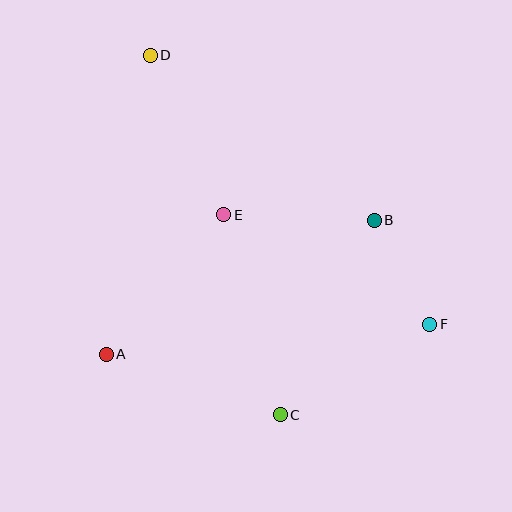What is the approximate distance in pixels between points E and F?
The distance between E and F is approximately 233 pixels.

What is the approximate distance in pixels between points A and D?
The distance between A and D is approximately 302 pixels.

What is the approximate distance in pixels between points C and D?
The distance between C and D is approximately 382 pixels.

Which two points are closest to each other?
Points B and F are closest to each other.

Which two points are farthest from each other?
Points D and F are farthest from each other.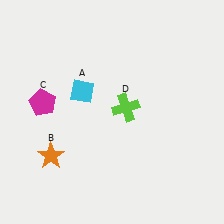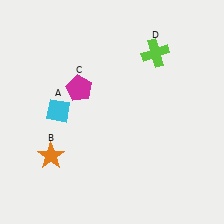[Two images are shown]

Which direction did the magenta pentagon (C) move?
The magenta pentagon (C) moved right.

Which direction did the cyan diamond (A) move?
The cyan diamond (A) moved left.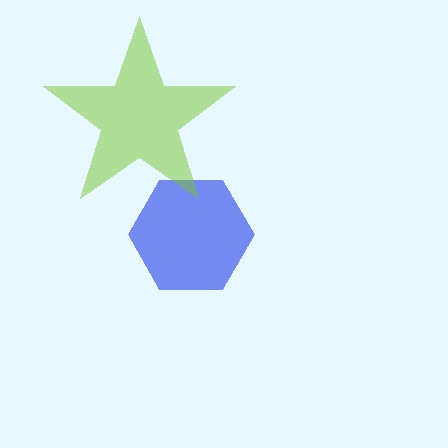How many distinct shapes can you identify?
There are 2 distinct shapes: a blue hexagon, a lime star.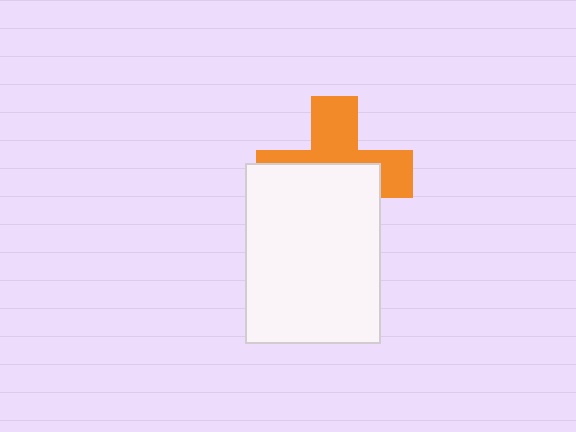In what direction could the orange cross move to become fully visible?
The orange cross could move up. That would shift it out from behind the white rectangle entirely.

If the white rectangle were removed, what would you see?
You would see the complete orange cross.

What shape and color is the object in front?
The object in front is a white rectangle.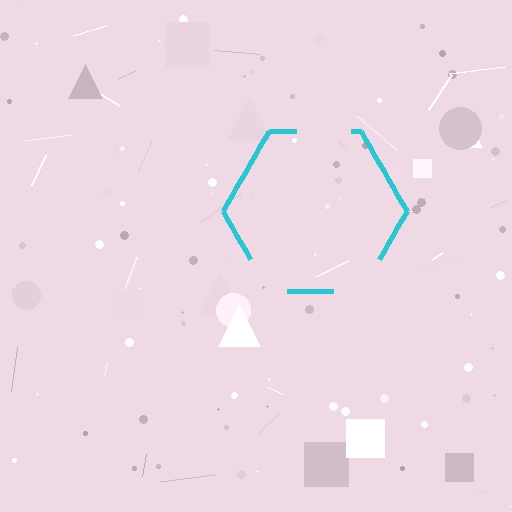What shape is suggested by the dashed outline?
The dashed outline suggests a hexagon.